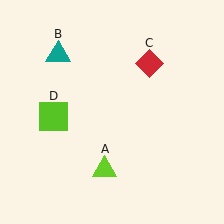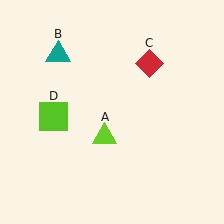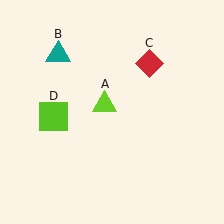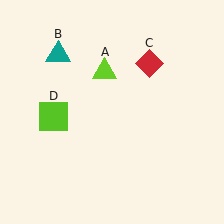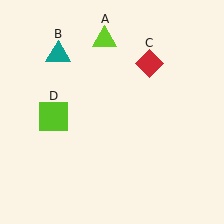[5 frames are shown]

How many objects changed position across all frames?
1 object changed position: lime triangle (object A).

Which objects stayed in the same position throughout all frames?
Teal triangle (object B) and red diamond (object C) and lime square (object D) remained stationary.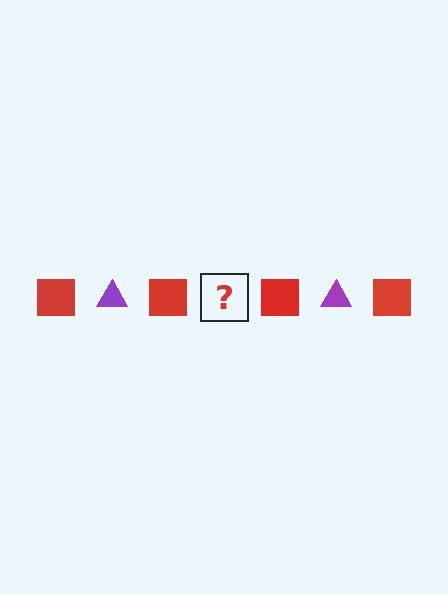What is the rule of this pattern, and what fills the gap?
The rule is that the pattern alternates between red square and purple triangle. The gap should be filled with a purple triangle.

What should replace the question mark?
The question mark should be replaced with a purple triangle.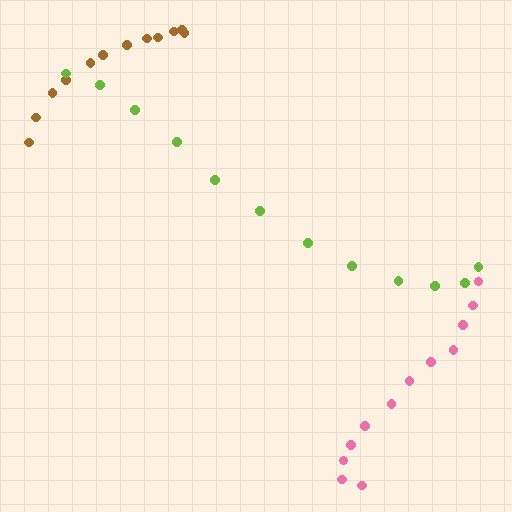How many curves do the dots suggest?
There are 3 distinct paths.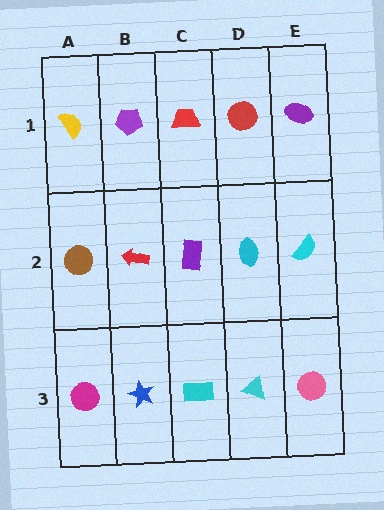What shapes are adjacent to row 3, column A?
A brown circle (row 2, column A), a blue star (row 3, column B).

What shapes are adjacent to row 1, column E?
A cyan semicircle (row 2, column E), a red circle (row 1, column D).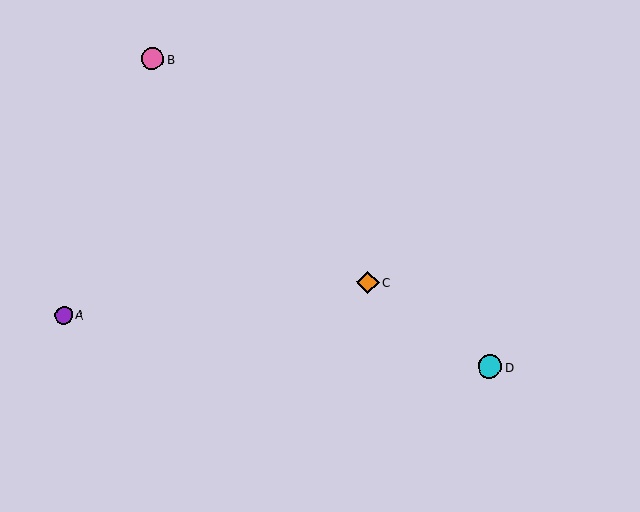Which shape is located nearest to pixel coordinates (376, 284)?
The orange diamond (labeled C) at (368, 282) is nearest to that location.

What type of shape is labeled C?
Shape C is an orange diamond.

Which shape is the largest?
The cyan circle (labeled D) is the largest.